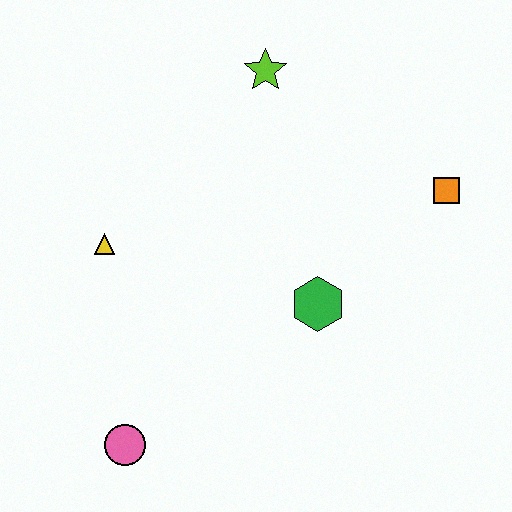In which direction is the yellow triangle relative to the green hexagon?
The yellow triangle is to the left of the green hexagon.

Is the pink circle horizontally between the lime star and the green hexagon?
No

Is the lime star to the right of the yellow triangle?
Yes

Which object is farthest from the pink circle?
The orange square is farthest from the pink circle.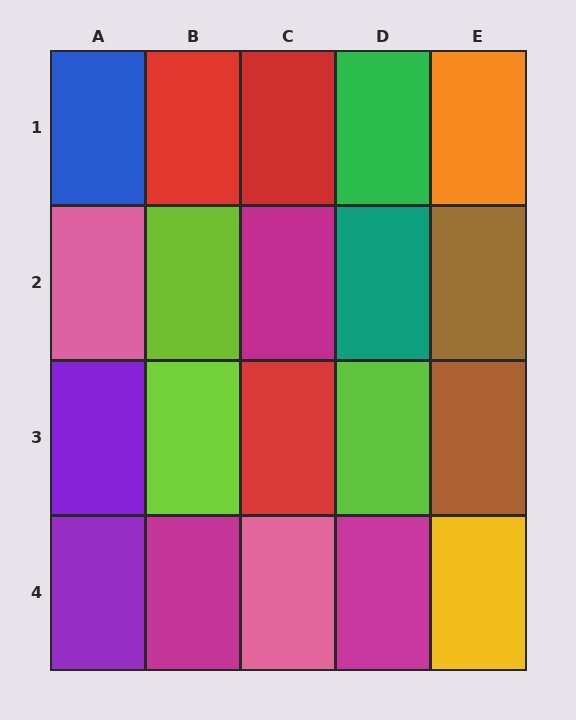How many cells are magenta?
3 cells are magenta.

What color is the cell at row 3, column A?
Purple.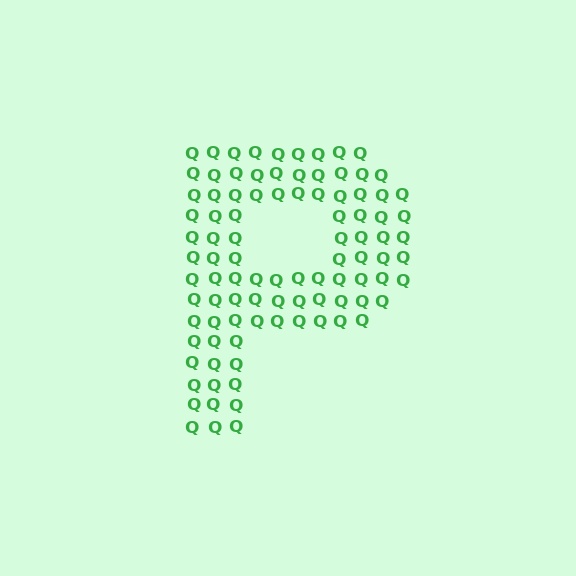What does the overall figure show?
The overall figure shows the letter P.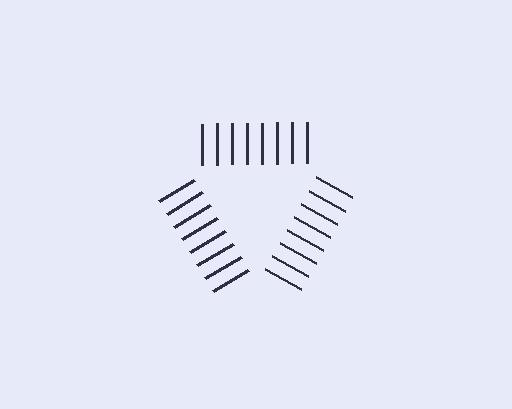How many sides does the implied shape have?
3 sides — the line-ends trace a triangle.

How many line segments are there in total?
24 — 8 along each of the 3 edges.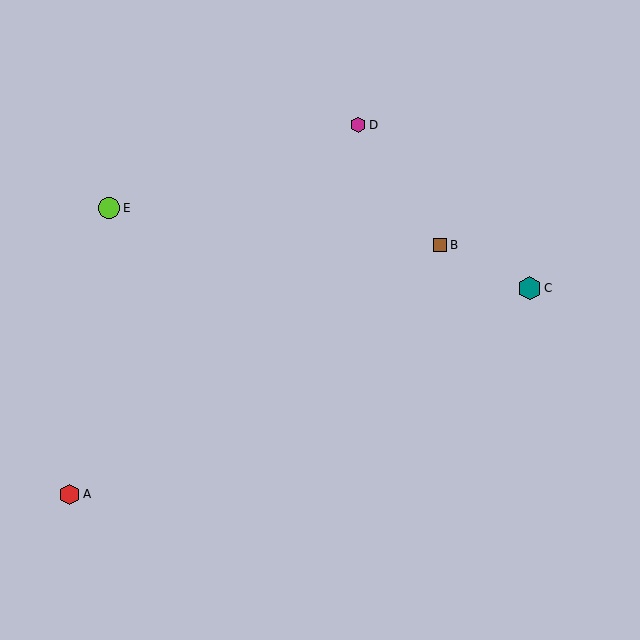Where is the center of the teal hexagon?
The center of the teal hexagon is at (529, 288).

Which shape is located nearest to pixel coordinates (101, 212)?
The lime circle (labeled E) at (109, 208) is nearest to that location.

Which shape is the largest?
The teal hexagon (labeled C) is the largest.